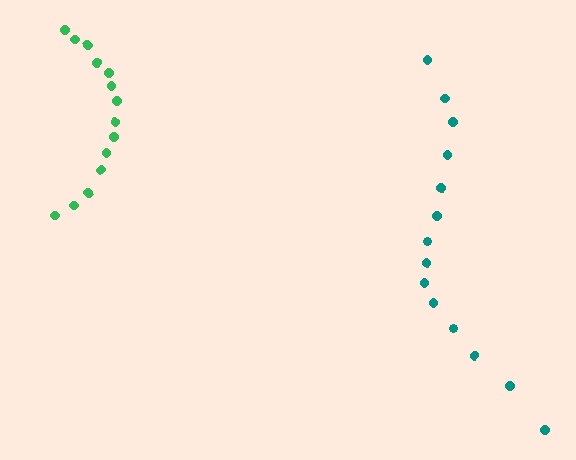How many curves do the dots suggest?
There are 2 distinct paths.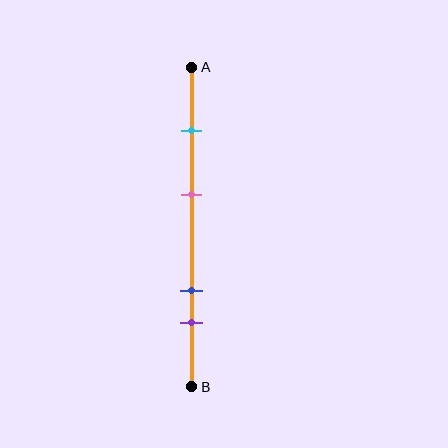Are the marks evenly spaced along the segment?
No, the marks are not evenly spaced.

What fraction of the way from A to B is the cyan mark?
The cyan mark is approximately 20% (0.2) of the way from A to B.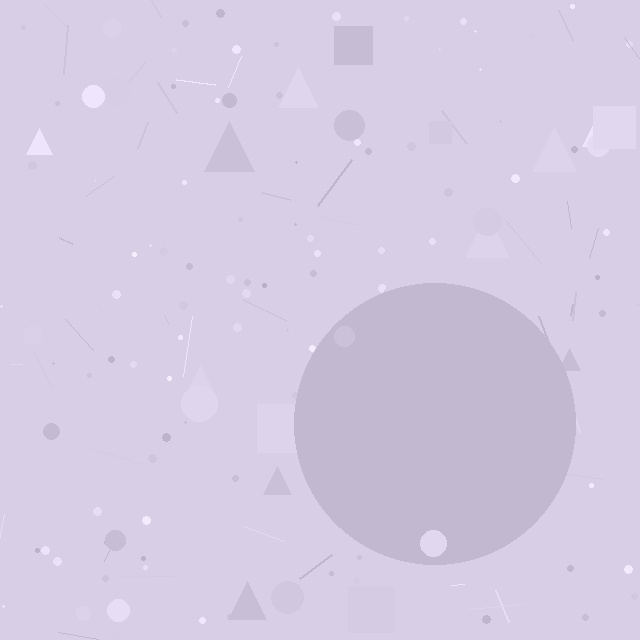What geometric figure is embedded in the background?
A circle is embedded in the background.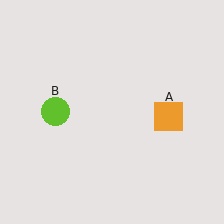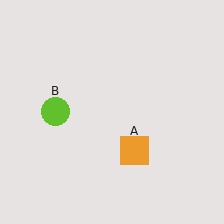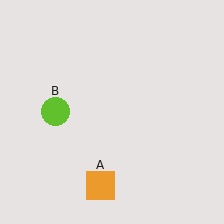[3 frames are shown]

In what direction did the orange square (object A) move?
The orange square (object A) moved down and to the left.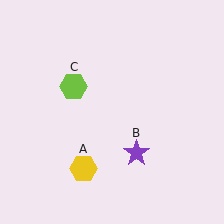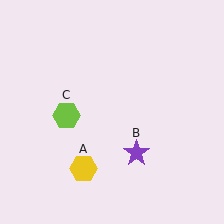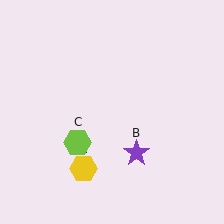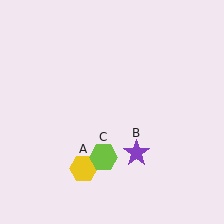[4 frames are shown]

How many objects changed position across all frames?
1 object changed position: lime hexagon (object C).